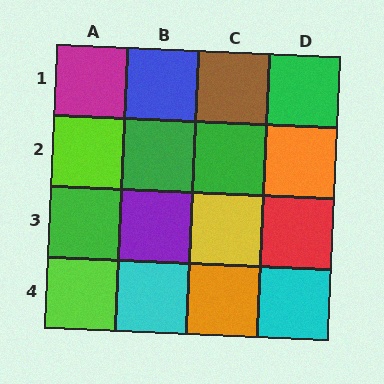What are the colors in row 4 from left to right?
Lime, cyan, orange, cyan.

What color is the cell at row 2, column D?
Orange.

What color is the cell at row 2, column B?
Green.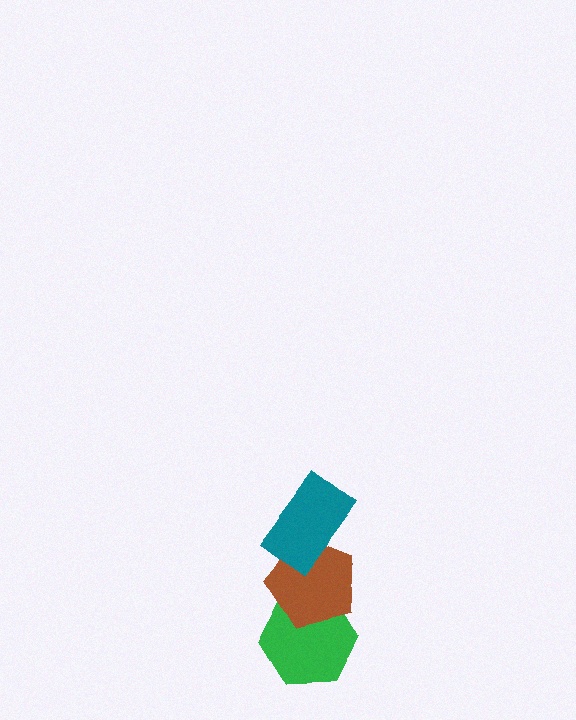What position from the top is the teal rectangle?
The teal rectangle is 1st from the top.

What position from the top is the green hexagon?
The green hexagon is 3rd from the top.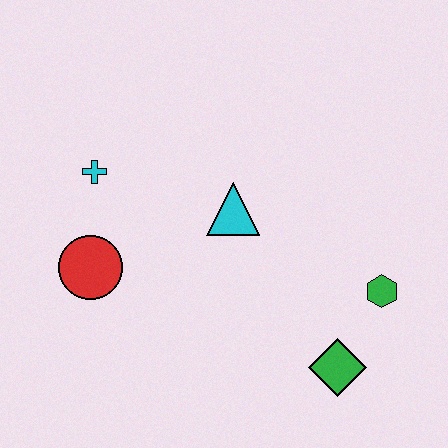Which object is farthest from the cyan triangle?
The green diamond is farthest from the cyan triangle.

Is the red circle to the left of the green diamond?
Yes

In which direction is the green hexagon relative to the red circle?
The green hexagon is to the right of the red circle.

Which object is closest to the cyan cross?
The red circle is closest to the cyan cross.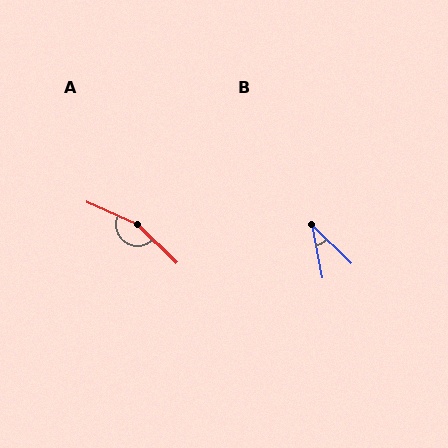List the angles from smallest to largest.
B (35°), A (160°).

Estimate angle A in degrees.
Approximately 160 degrees.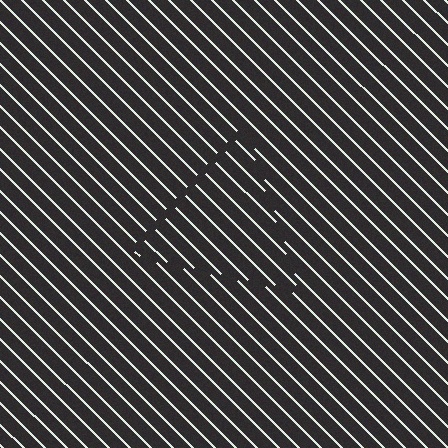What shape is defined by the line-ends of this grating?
An illusory triangle. The interior of the shape contains the same grating, shifted by half a period — the contour is defined by the phase discontinuity where line-ends from the inner and outer gratings abut.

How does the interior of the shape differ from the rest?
The interior of the shape contains the same grating, shifted by half a period — the contour is defined by the phase discontinuity where line-ends from the inner and outer gratings abut.